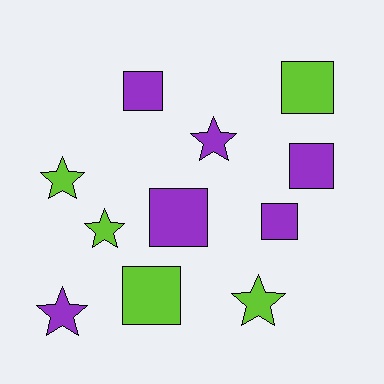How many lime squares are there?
There are 2 lime squares.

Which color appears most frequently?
Purple, with 6 objects.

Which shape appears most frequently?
Square, with 6 objects.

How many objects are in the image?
There are 11 objects.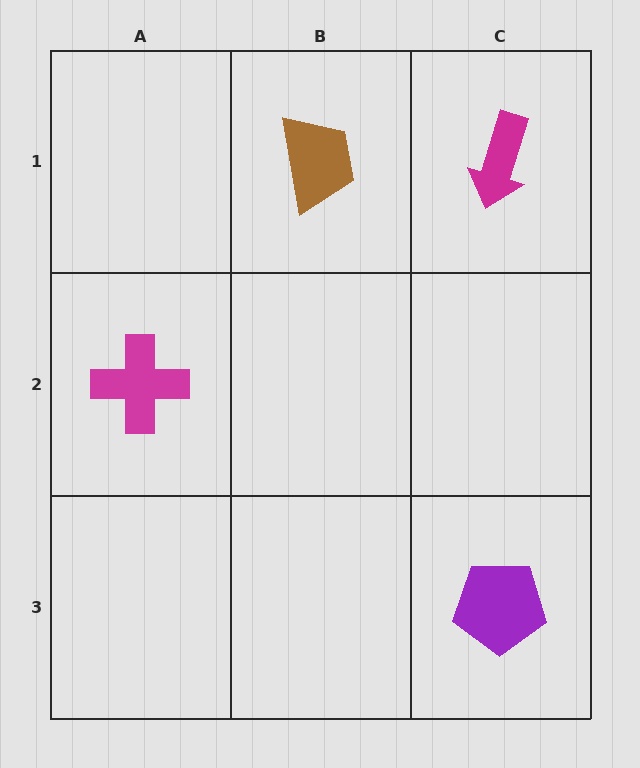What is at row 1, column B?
A brown trapezoid.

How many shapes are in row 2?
1 shape.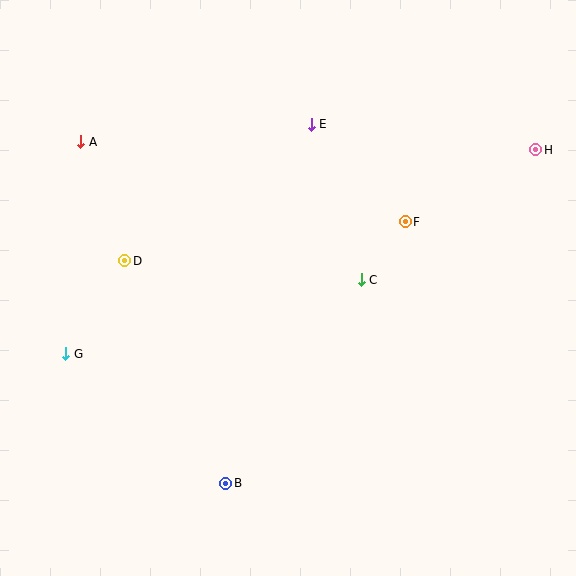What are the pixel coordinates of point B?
Point B is at (226, 483).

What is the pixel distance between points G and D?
The distance between G and D is 110 pixels.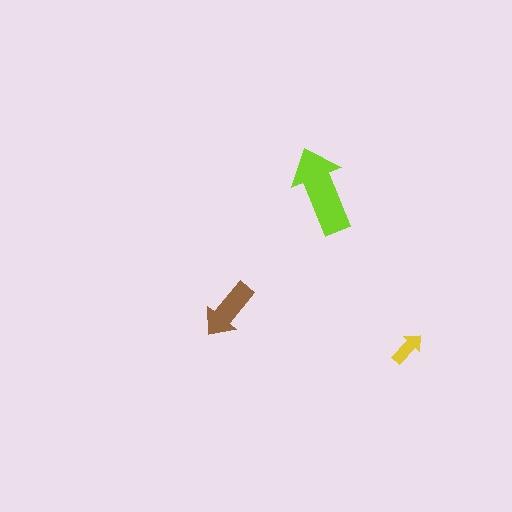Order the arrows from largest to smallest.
the lime one, the brown one, the yellow one.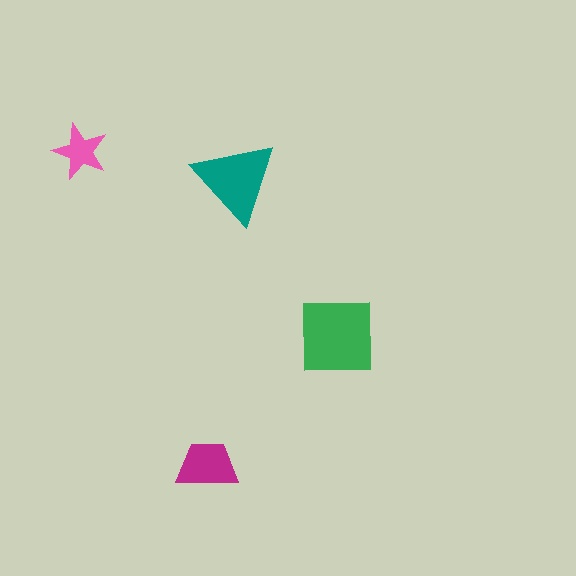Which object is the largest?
The green square.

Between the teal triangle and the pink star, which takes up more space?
The teal triangle.